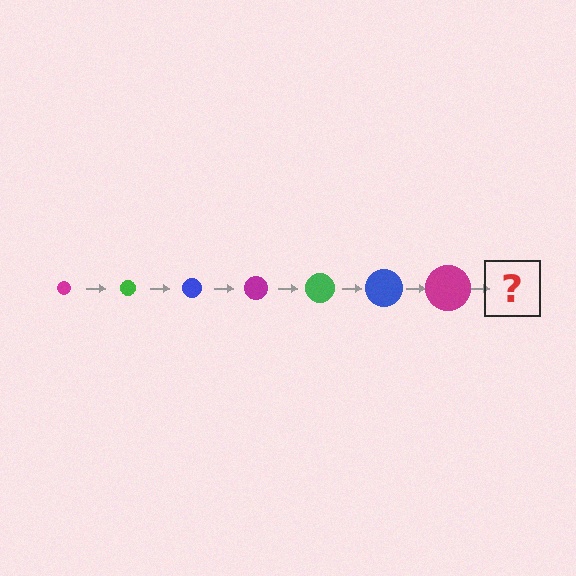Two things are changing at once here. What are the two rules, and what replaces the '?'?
The two rules are that the circle grows larger each step and the color cycles through magenta, green, and blue. The '?' should be a green circle, larger than the previous one.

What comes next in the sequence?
The next element should be a green circle, larger than the previous one.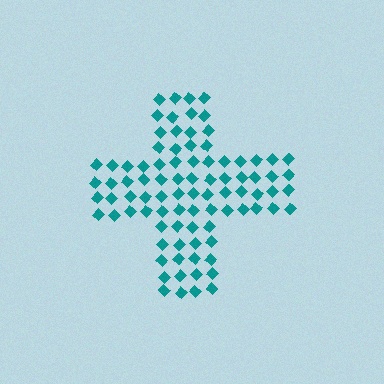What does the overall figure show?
The overall figure shows a cross.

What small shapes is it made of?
It is made of small diamonds.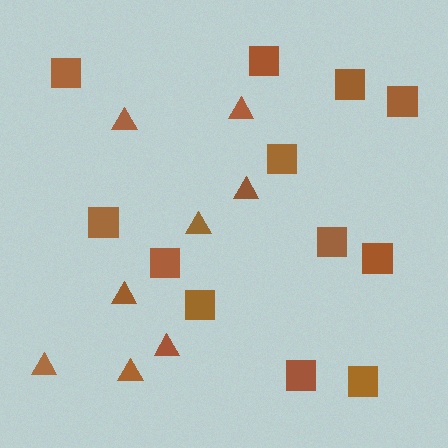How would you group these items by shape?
There are 2 groups: one group of squares (12) and one group of triangles (8).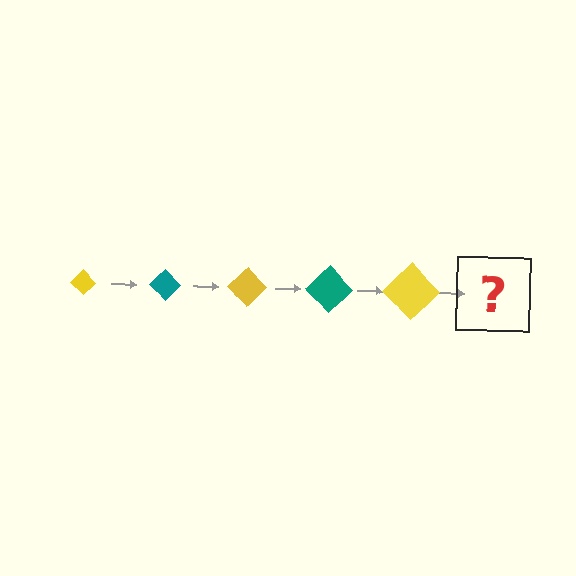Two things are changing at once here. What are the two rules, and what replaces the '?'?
The two rules are that the diamond grows larger each step and the color cycles through yellow and teal. The '?' should be a teal diamond, larger than the previous one.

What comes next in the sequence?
The next element should be a teal diamond, larger than the previous one.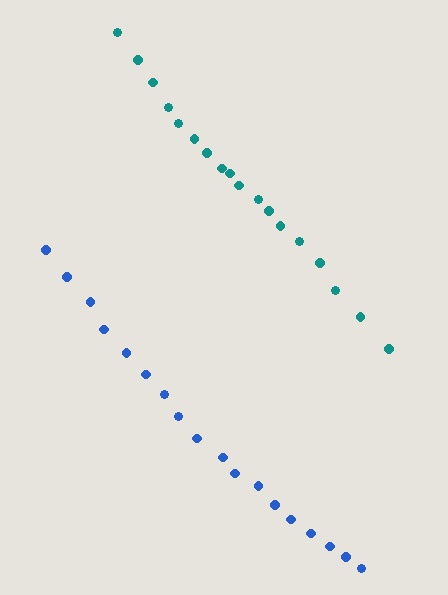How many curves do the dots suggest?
There are 2 distinct paths.